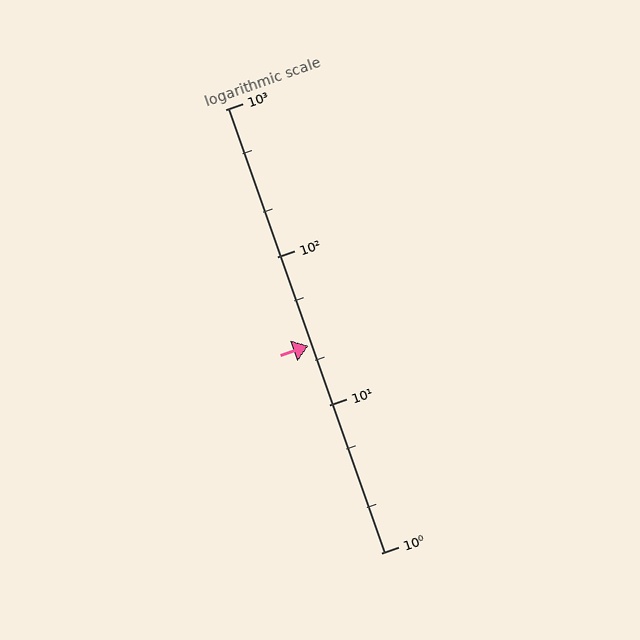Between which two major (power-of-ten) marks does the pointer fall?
The pointer is between 10 and 100.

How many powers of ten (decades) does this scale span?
The scale spans 3 decades, from 1 to 1000.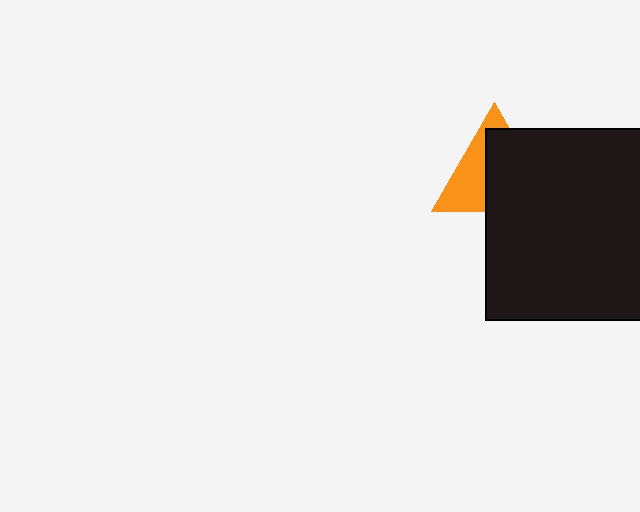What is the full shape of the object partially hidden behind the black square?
The partially hidden object is an orange triangle.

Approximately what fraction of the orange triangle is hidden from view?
Roughly 58% of the orange triangle is hidden behind the black square.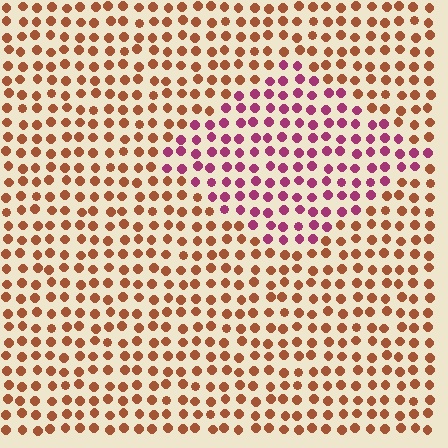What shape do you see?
I see a diamond.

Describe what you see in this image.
The image is filled with small brown elements in a uniform arrangement. A diamond-shaped region is visible where the elements are tinted to a slightly different hue, forming a subtle color boundary.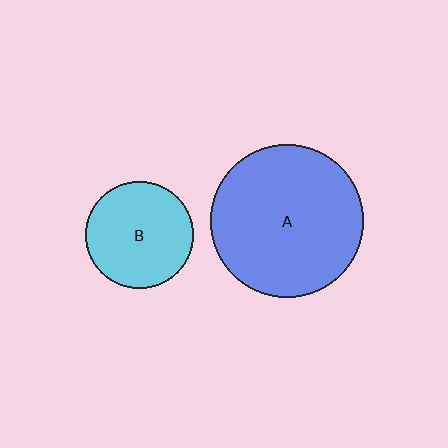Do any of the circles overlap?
No, none of the circles overlap.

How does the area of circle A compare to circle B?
Approximately 2.0 times.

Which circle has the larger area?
Circle A (blue).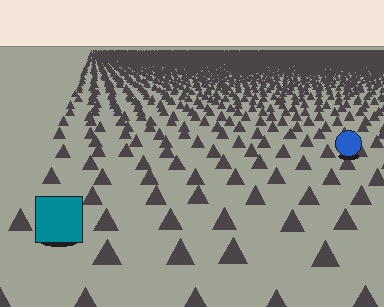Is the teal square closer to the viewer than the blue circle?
Yes. The teal square is closer — you can tell from the texture gradient: the ground texture is coarser near it.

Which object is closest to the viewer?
The teal square is closest. The texture marks near it are larger and more spread out.